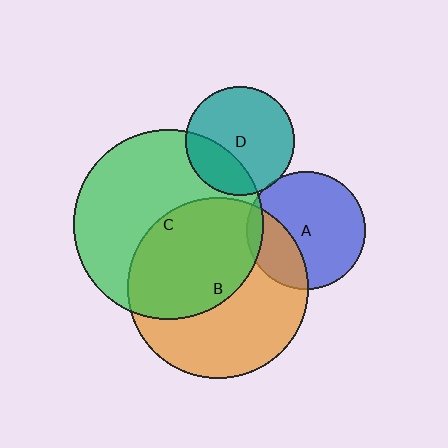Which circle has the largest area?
Circle C (green).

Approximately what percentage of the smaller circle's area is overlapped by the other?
Approximately 50%.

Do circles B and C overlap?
Yes.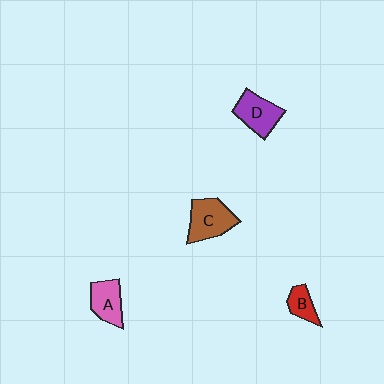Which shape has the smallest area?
Shape B (red).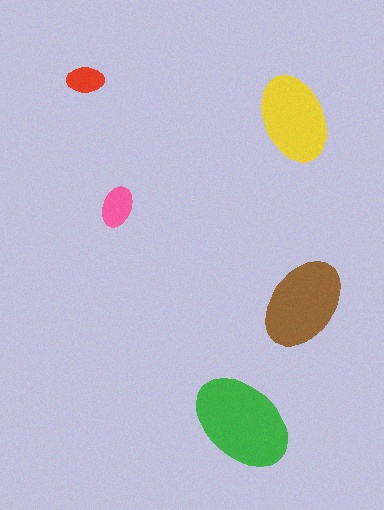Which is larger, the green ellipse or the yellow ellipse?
The green one.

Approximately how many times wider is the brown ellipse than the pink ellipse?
About 2 times wider.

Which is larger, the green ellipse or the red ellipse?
The green one.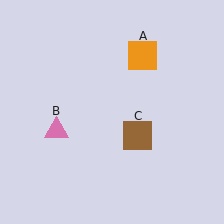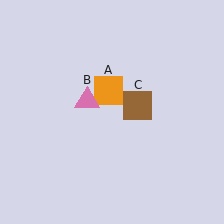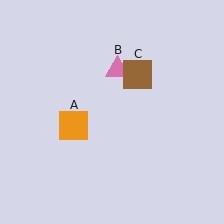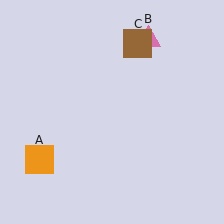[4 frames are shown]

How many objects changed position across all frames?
3 objects changed position: orange square (object A), pink triangle (object B), brown square (object C).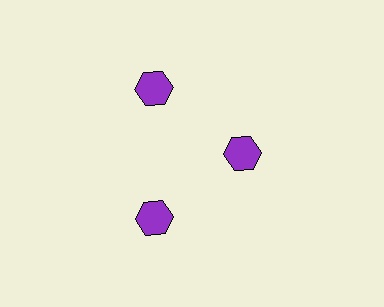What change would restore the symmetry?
The symmetry would be restored by moving it outward, back onto the ring so that all 3 hexagons sit at equal angles and equal distance from the center.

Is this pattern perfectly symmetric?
No. The 3 purple hexagons are arranged in a ring, but one element near the 3 o'clock position is pulled inward toward the center, breaking the 3-fold rotational symmetry.